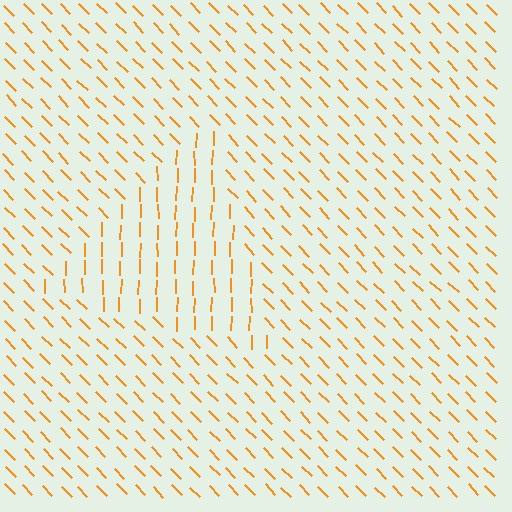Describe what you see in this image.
The image is filled with small orange line segments. A triangle region in the image has lines oriented differently from the surrounding lines, creating a visible texture boundary.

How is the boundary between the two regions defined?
The boundary is defined purely by a change in line orientation (approximately 45 degrees difference). All lines are the same color and thickness.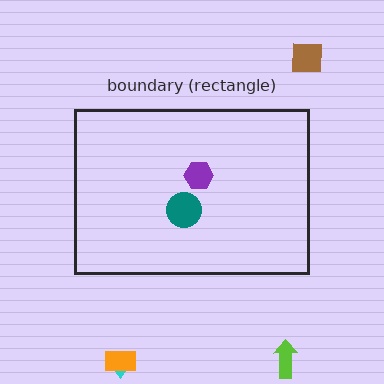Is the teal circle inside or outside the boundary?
Inside.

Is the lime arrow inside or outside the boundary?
Outside.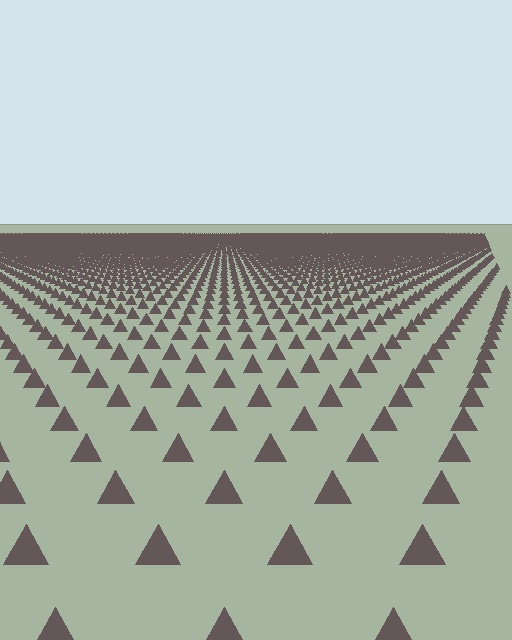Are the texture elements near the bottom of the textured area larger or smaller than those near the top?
Larger. Near the bottom, elements are closer to the viewer and appear at a bigger on-screen size.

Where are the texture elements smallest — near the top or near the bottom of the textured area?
Near the top.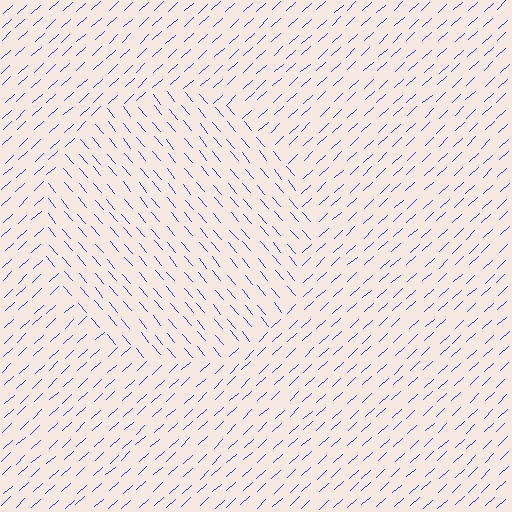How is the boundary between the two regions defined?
The boundary is defined purely by a change in line orientation (approximately 87 degrees difference). All lines are the same color and thickness.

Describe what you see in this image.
The image is filled with small blue line segments. A circle region in the image has lines oriented differently from the surrounding lines, creating a visible texture boundary.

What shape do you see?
I see a circle.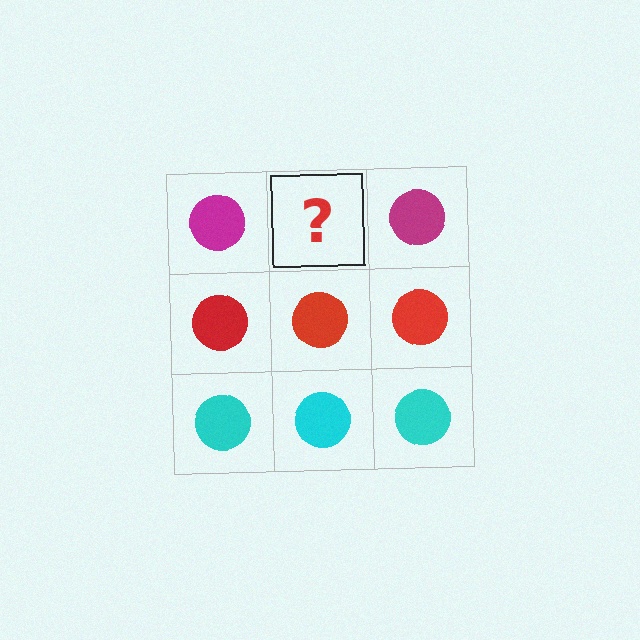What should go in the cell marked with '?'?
The missing cell should contain a magenta circle.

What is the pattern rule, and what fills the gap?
The rule is that each row has a consistent color. The gap should be filled with a magenta circle.